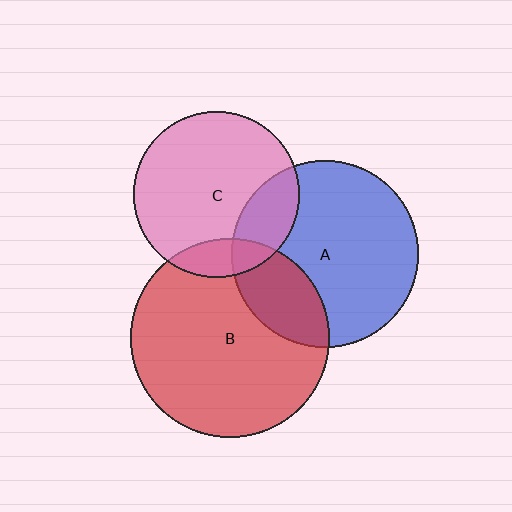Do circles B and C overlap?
Yes.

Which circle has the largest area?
Circle B (red).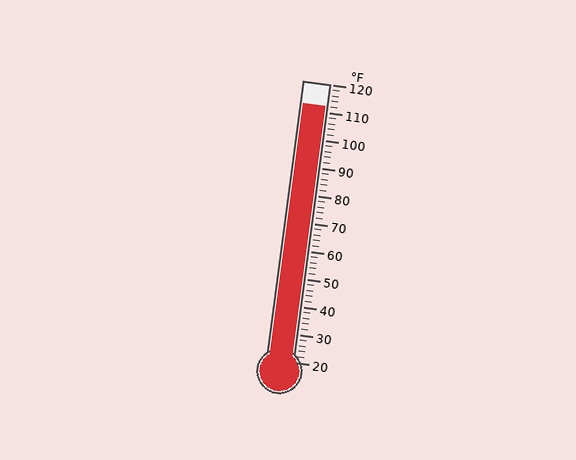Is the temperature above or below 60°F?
The temperature is above 60°F.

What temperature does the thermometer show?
The thermometer shows approximately 112°F.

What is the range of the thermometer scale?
The thermometer scale ranges from 20°F to 120°F.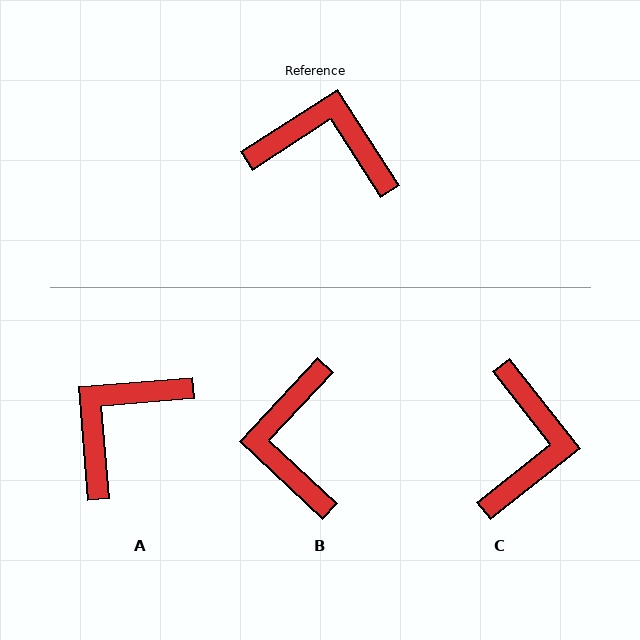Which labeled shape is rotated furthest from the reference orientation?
B, about 104 degrees away.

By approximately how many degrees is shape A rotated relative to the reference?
Approximately 62 degrees counter-clockwise.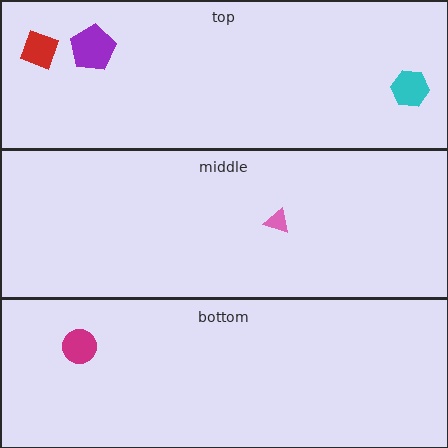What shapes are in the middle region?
The pink triangle.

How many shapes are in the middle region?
1.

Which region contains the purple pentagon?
The top region.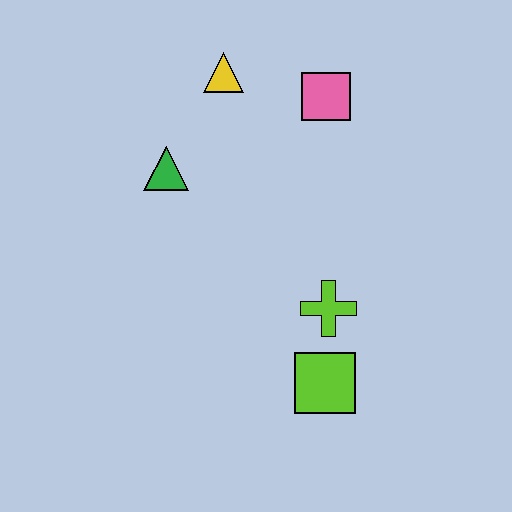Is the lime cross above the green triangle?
No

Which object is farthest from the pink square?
The lime square is farthest from the pink square.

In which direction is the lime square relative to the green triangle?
The lime square is below the green triangle.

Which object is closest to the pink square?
The yellow triangle is closest to the pink square.